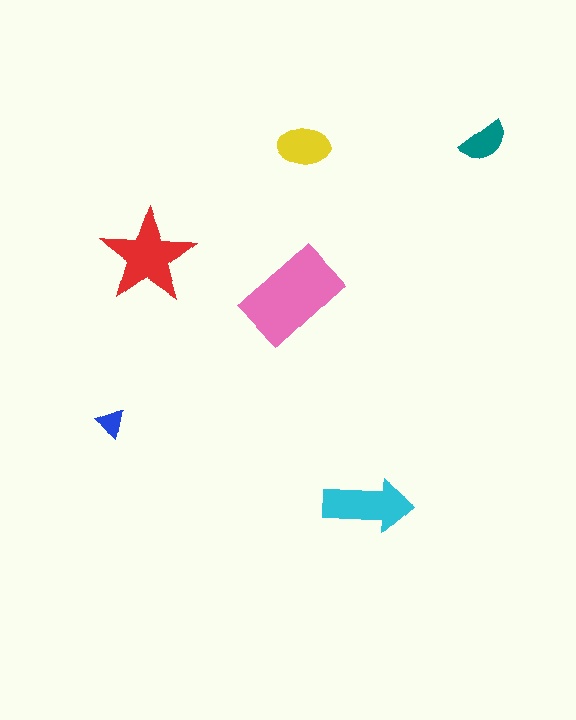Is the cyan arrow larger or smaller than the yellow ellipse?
Larger.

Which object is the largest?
The pink rectangle.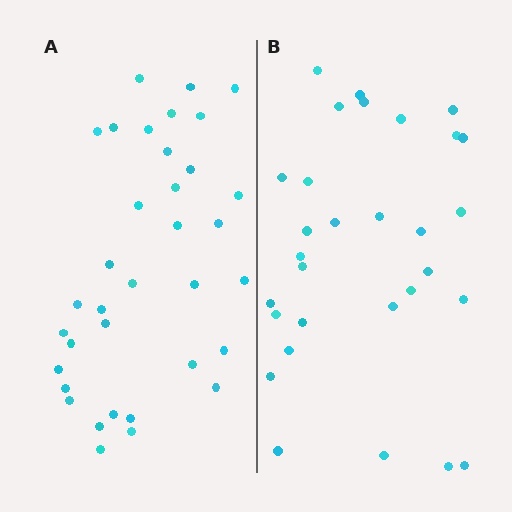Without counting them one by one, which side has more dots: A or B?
Region A (the left region) has more dots.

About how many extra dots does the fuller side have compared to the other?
Region A has about 5 more dots than region B.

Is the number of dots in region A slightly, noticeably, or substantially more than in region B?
Region A has only slightly more — the two regions are fairly close. The ratio is roughly 1.2 to 1.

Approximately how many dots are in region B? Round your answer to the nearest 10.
About 30 dots.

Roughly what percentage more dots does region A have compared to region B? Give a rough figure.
About 15% more.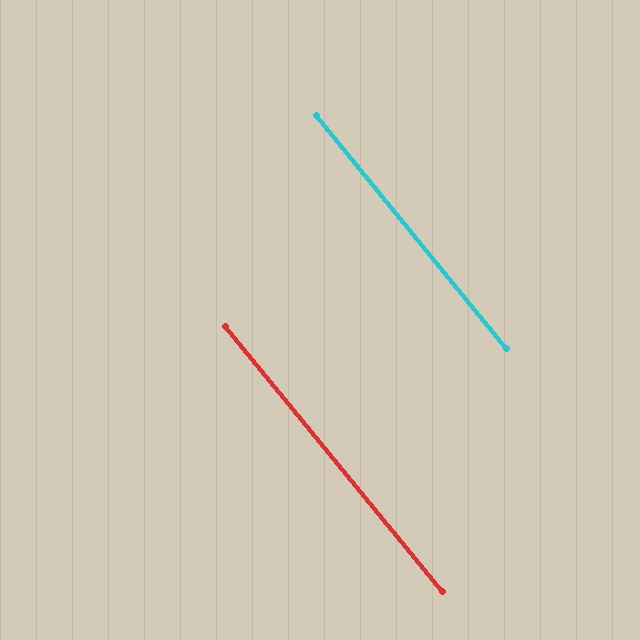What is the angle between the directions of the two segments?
Approximately 0 degrees.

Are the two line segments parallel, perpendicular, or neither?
Parallel — their directions differ by only 0.4°.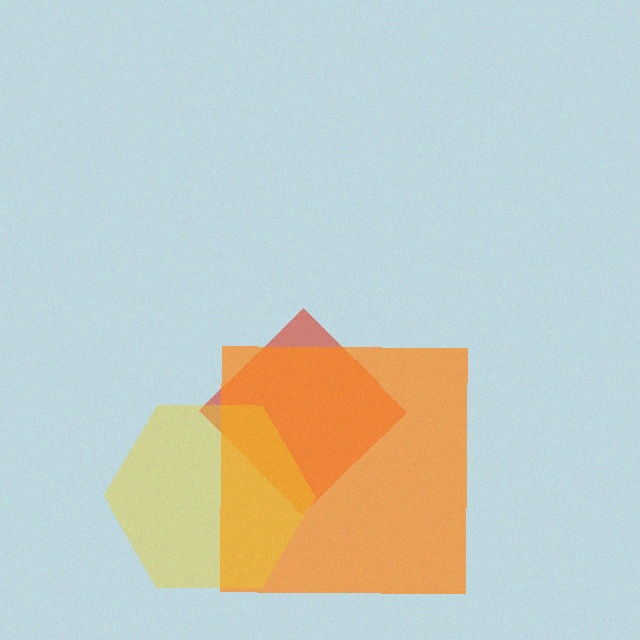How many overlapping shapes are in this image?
There are 3 overlapping shapes in the image.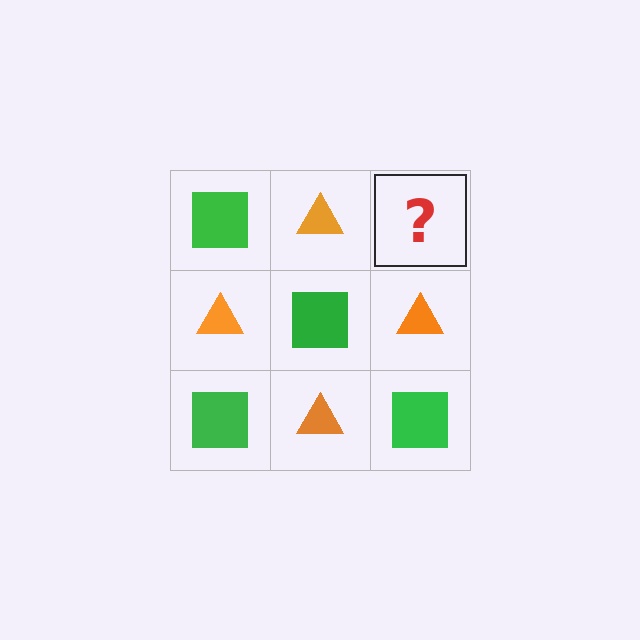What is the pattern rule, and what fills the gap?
The rule is that it alternates green square and orange triangle in a checkerboard pattern. The gap should be filled with a green square.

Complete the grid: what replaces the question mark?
The question mark should be replaced with a green square.